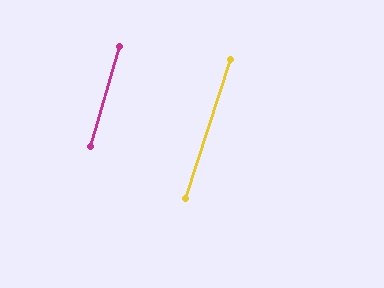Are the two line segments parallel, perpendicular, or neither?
Parallel — their directions differ by only 2.0°.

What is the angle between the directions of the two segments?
Approximately 2 degrees.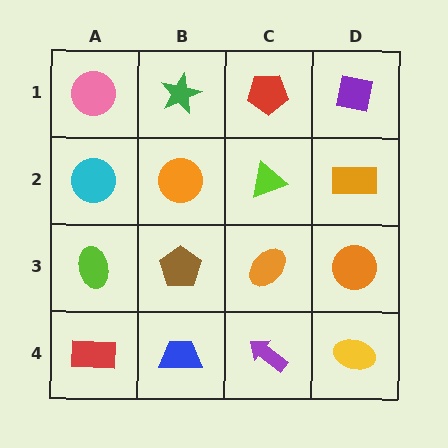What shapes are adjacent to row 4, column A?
A lime ellipse (row 3, column A), a blue trapezoid (row 4, column B).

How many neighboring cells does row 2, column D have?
3.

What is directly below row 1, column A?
A cyan circle.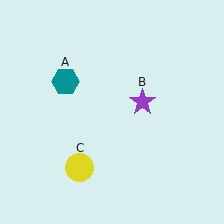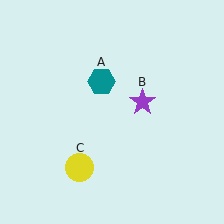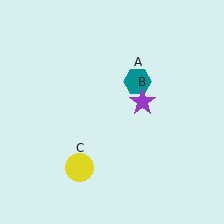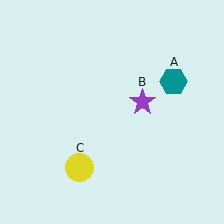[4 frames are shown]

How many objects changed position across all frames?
1 object changed position: teal hexagon (object A).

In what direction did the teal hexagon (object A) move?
The teal hexagon (object A) moved right.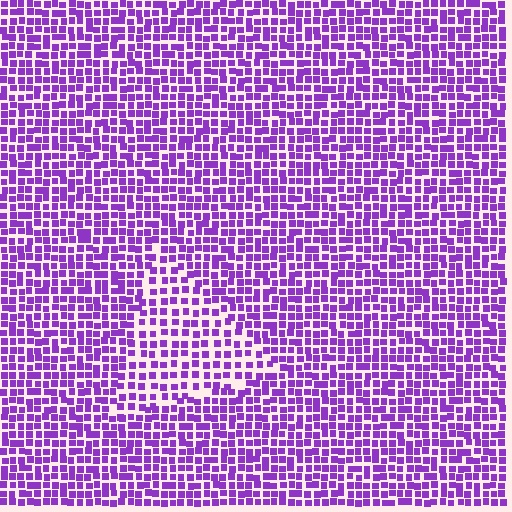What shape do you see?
I see a triangle.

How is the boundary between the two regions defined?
The boundary is defined by a change in element density (approximately 1.6x ratio). All elements are the same color, size, and shape.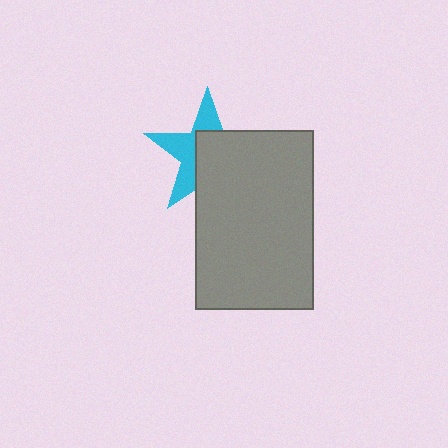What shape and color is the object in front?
The object in front is a gray rectangle.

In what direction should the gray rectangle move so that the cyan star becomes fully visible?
The gray rectangle should move toward the lower-right. That is the shortest direction to clear the overlap and leave the cyan star fully visible.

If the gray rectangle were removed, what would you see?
You would see the complete cyan star.